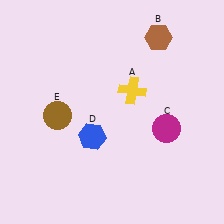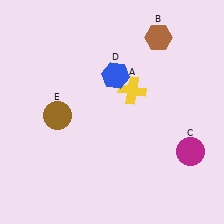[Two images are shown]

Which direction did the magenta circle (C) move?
The magenta circle (C) moved right.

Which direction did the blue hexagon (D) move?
The blue hexagon (D) moved up.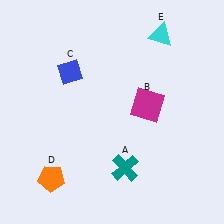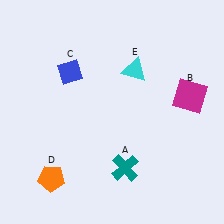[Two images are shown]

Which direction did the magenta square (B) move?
The magenta square (B) moved right.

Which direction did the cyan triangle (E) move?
The cyan triangle (E) moved down.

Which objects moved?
The objects that moved are: the magenta square (B), the cyan triangle (E).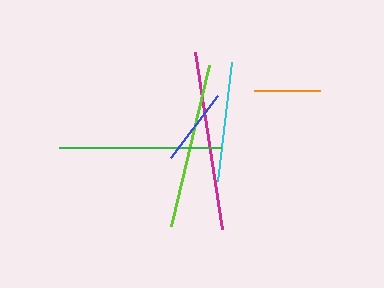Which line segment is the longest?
The magenta line is the longest at approximately 179 pixels.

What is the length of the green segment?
The green segment is approximately 161 pixels long.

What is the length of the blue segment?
The blue segment is approximately 77 pixels long.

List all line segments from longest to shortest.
From longest to shortest: magenta, lime, green, cyan, blue, orange.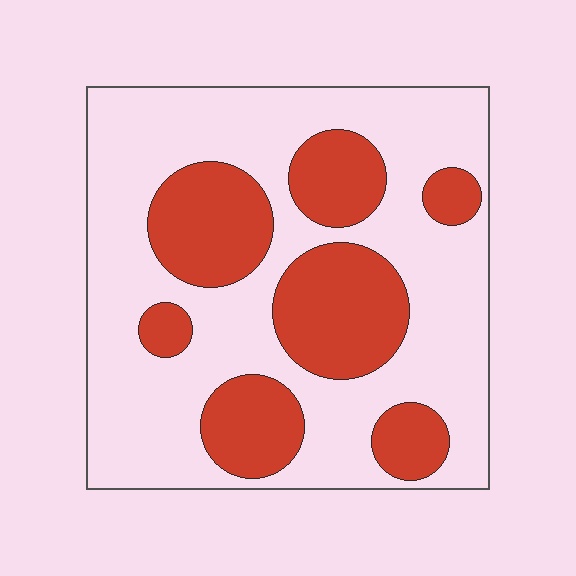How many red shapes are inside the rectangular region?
7.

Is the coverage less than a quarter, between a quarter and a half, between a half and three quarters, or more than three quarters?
Between a quarter and a half.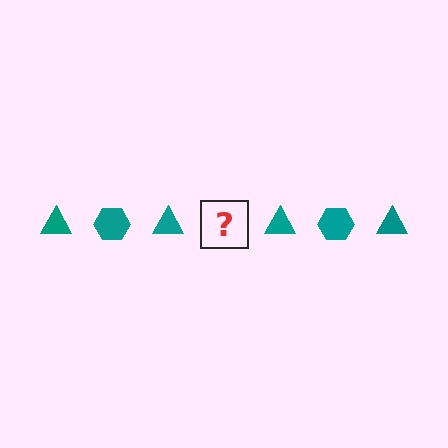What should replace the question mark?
The question mark should be replaced with a teal hexagon.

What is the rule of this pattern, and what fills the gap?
The rule is that the pattern cycles through triangle, hexagon shapes in teal. The gap should be filled with a teal hexagon.